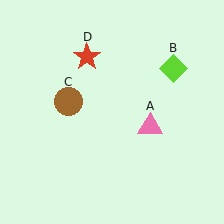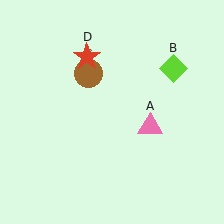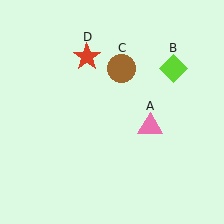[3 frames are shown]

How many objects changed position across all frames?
1 object changed position: brown circle (object C).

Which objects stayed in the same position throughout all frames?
Pink triangle (object A) and lime diamond (object B) and red star (object D) remained stationary.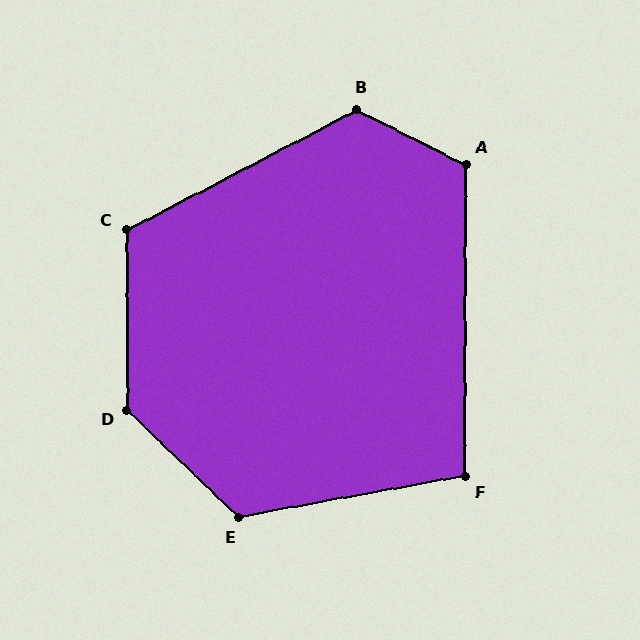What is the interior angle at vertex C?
Approximately 118 degrees (obtuse).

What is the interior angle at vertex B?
Approximately 126 degrees (obtuse).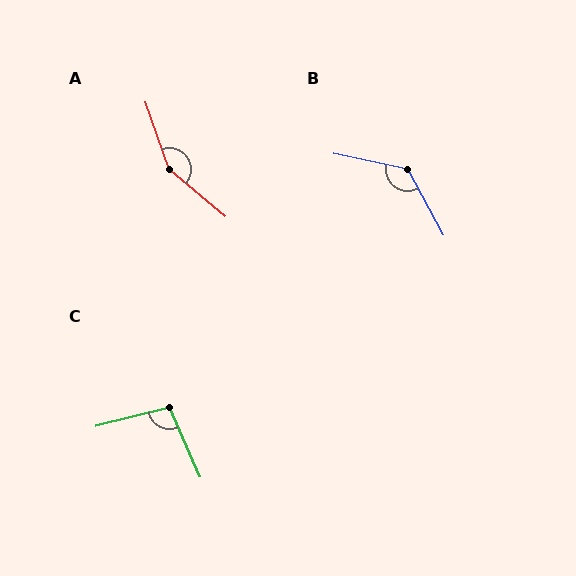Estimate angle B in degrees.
Approximately 130 degrees.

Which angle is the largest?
A, at approximately 149 degrees.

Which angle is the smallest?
C, at approximately 100 degrees.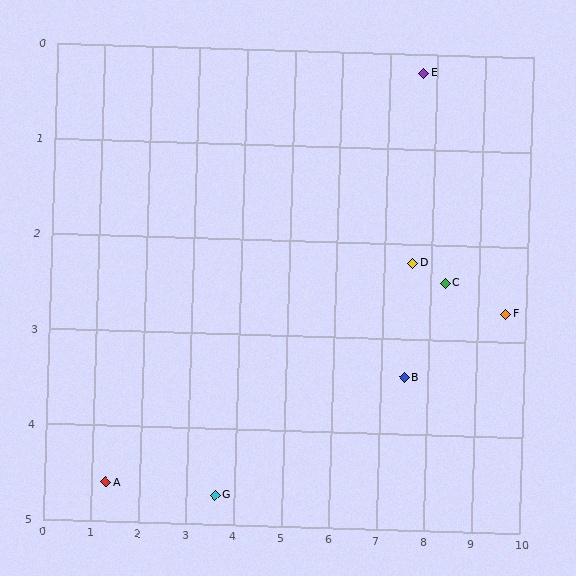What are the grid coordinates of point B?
Point B is at approximately (7.5, 3.4).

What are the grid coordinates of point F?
Point F is at approximately (9.6, 2.7).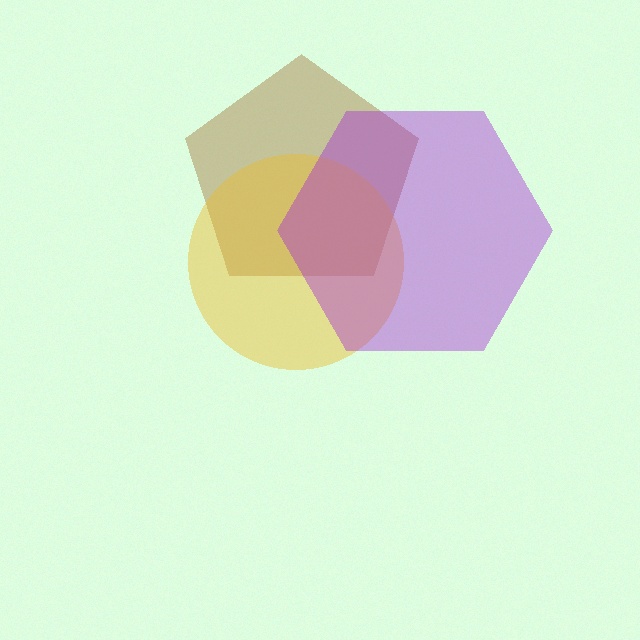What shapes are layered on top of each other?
The layered shapes are: a brown pentagon, a yellow circle, a purple hexagon.